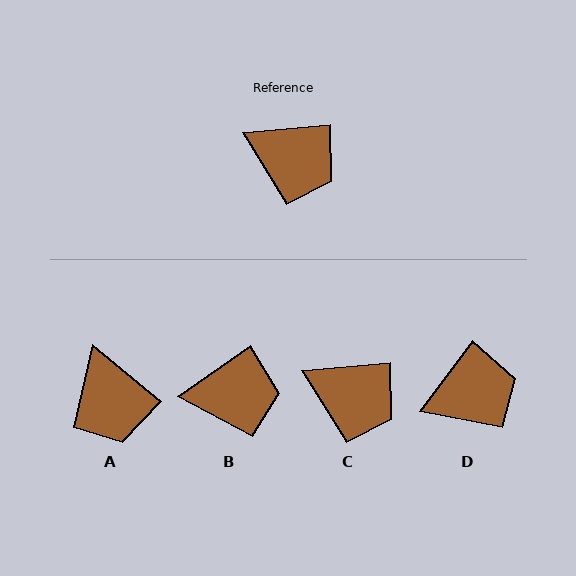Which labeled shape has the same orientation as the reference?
C.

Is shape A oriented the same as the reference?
No, it is off by about 45 degrees.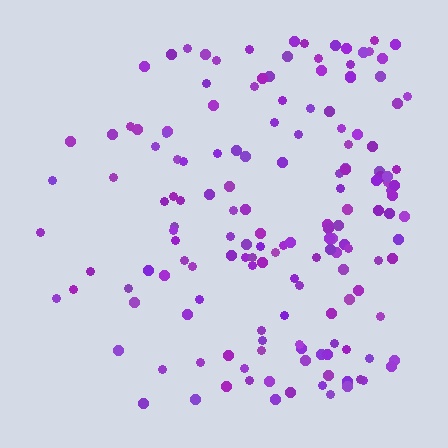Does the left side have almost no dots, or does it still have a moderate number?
Still a moderate number, just noticeably fewer than the right.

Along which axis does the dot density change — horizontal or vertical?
Horizontal.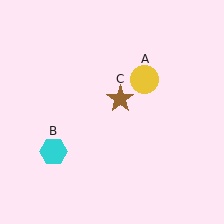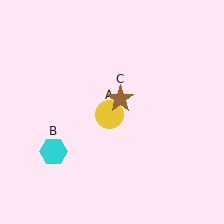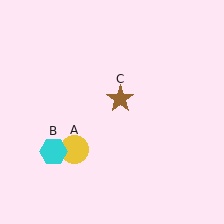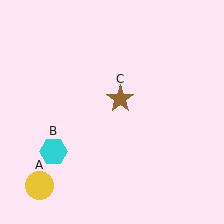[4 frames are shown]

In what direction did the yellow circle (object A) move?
The yellow circle (object A) moved down and to the left.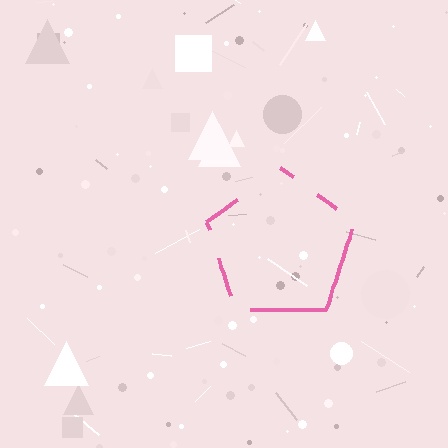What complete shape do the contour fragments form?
The contour fragments form a pentagon.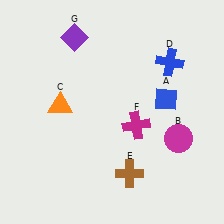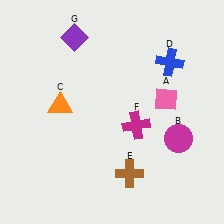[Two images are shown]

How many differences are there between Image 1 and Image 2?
There is 1 difference between the two images.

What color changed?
The diamond (A) changed from blue in Image 1 to pink in Image 2.